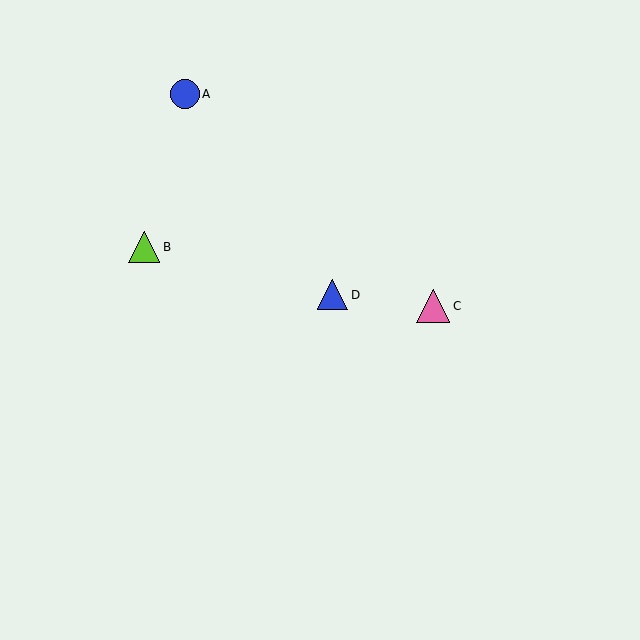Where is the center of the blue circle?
The center of the blue circle is at (185, 94).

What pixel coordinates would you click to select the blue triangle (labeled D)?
Click at (333, 295) to select the blue triangle D.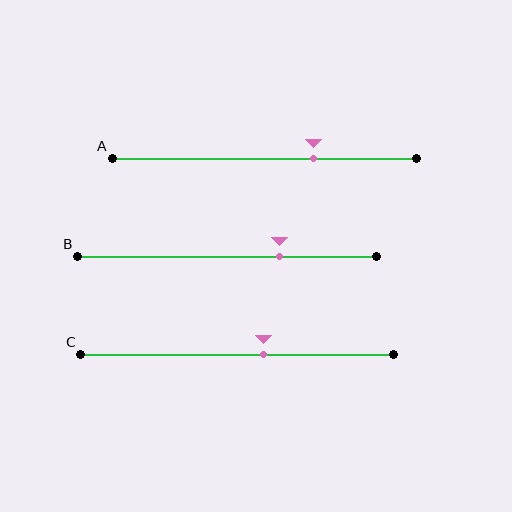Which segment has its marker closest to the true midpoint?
Segment C has its marker closest to the true midpoint.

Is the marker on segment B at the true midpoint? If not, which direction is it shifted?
No, the marker on segment B is shifted to the right by about 18% of the segment length.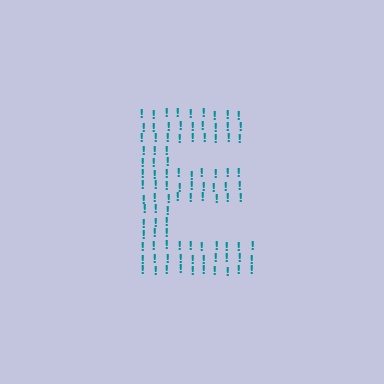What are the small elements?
The small elements are exclamation marks.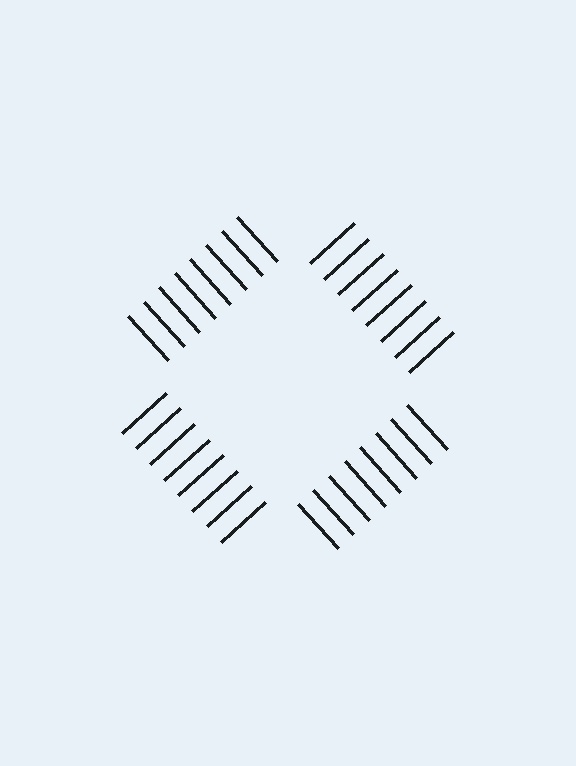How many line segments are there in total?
32 — 8 along each of the 4 edges.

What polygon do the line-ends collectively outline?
An illusory square — the line segments terminate on its edges but no continuous stroke is drawn.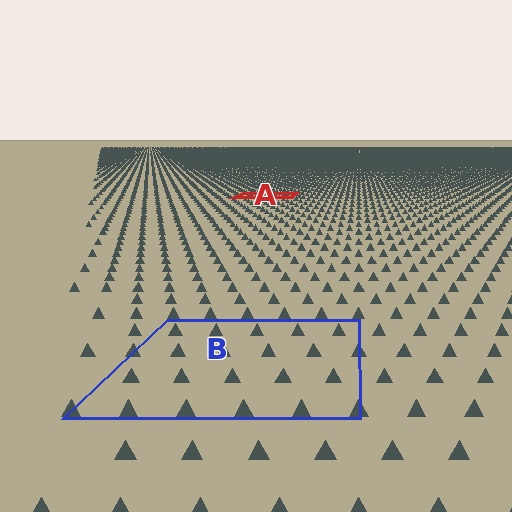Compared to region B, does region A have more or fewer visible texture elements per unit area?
Region A has more texture elements per unit area — they are packed more densely because it is farther away.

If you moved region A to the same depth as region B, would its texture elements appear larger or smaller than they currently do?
They would appear larger. At a closer depth, the same texture elements are projected at a bigger on-screen size.